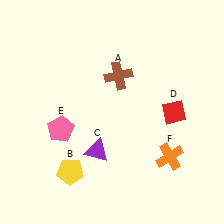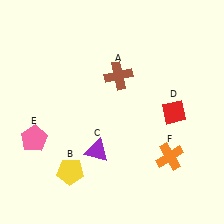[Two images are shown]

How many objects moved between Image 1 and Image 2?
1 object moved between the two images.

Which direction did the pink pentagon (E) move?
The pink pentagon (E) moved left.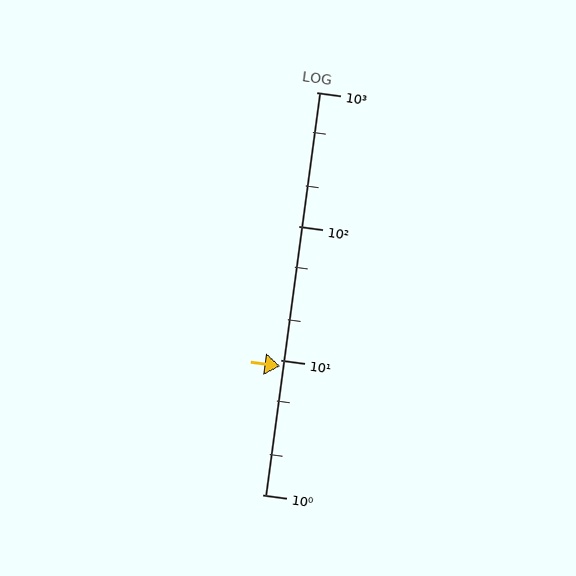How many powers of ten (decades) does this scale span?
The scale spans 3 decades, from 1 to 1000.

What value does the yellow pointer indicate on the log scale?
The pointer indicates approximately 9.1.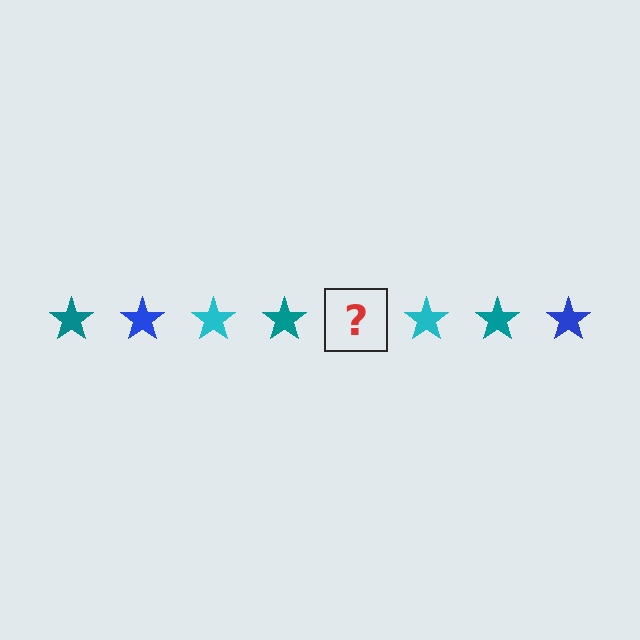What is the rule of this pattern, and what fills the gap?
The rule is that the pattern cycles through teal, blue, cyan stars. The gap should be filled with a blue star.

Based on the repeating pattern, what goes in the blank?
The blank should be a blue star.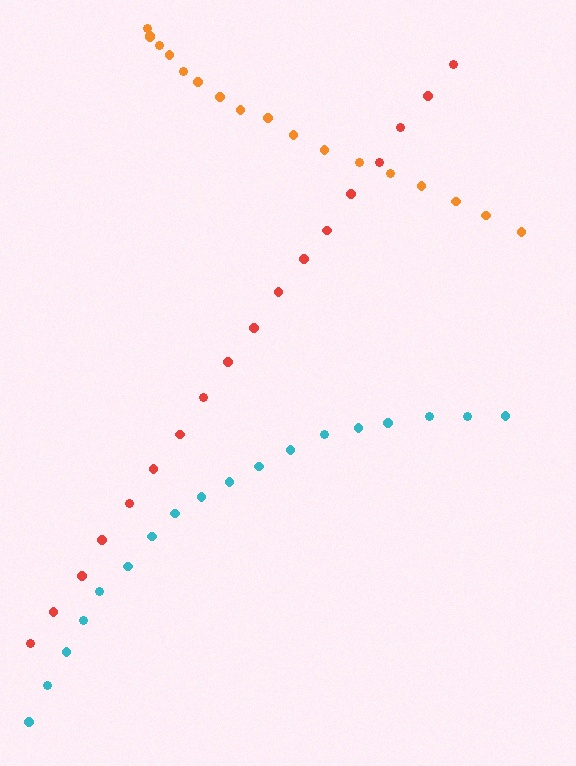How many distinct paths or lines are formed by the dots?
There are 3 distinct paths.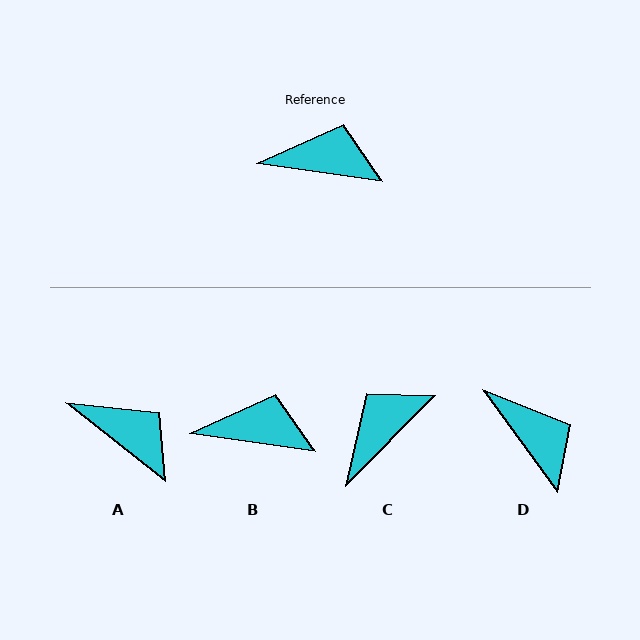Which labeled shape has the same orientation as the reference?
B.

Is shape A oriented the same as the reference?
No, it is off by about 30 degrees.